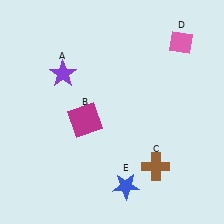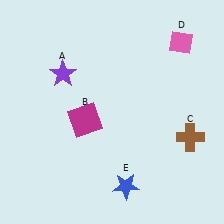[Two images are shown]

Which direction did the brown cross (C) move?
The brown cross (C) moved right.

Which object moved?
The brown cross (C) moved right.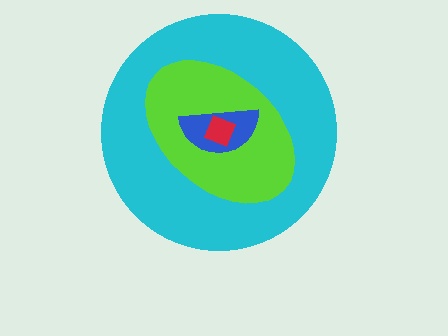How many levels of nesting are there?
4.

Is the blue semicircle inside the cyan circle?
Yes.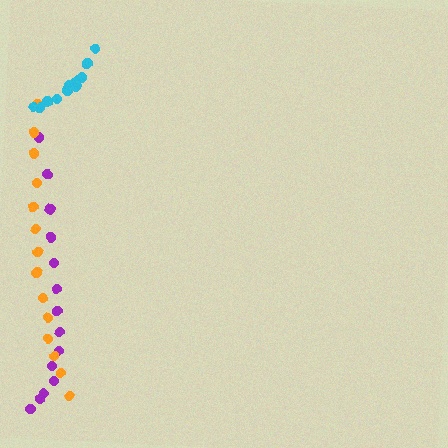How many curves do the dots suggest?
There are 3 distinct paths.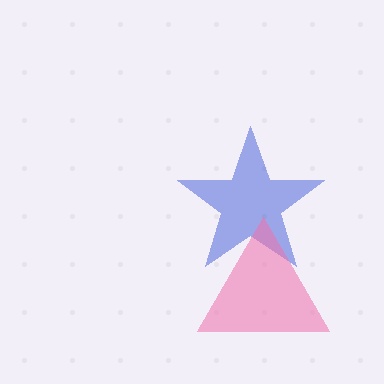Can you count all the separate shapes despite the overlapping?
Yes, there are 2 separate shapes.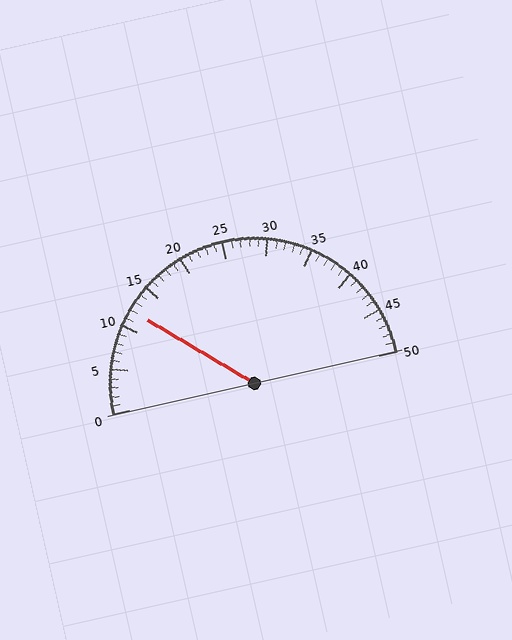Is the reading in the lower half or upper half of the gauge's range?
The reading is in the lower half of the range (0 to 50).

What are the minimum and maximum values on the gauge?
The gauge ranges from 0 to 50.